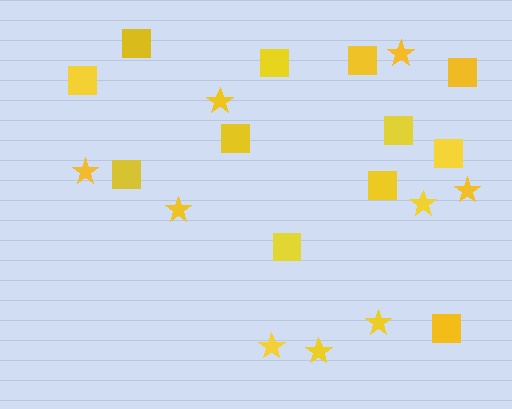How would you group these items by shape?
There are 2 groups: one group of squares (12) and one group of stars (9).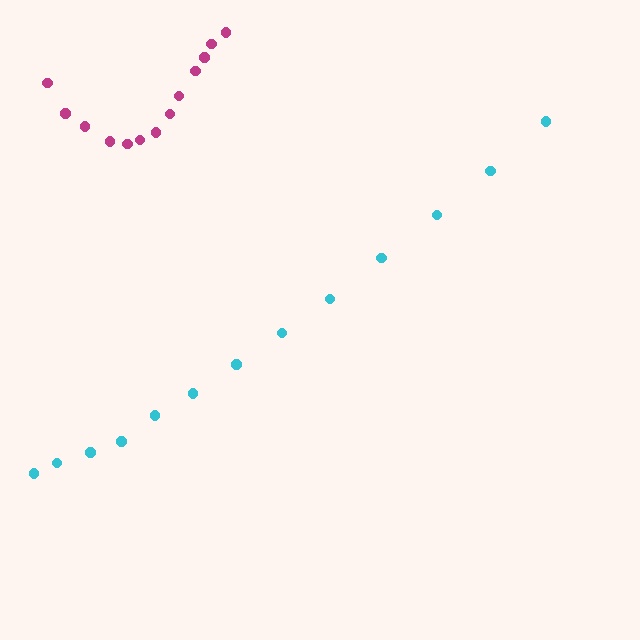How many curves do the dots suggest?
There are 2 distinct paths.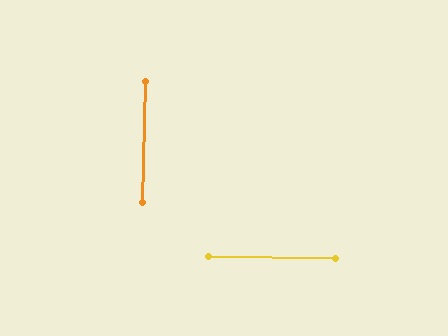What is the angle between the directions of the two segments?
Approximately 90 degrees.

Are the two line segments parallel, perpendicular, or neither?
Perpendicular — they meet at approximately 90°.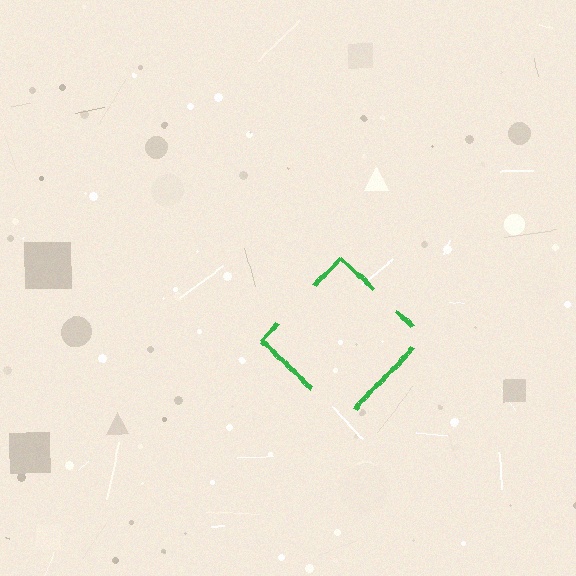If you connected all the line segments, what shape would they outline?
They would outline a diamond.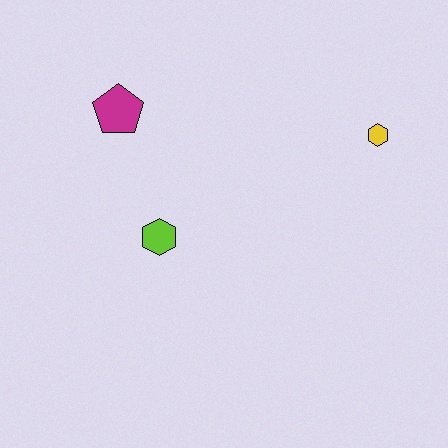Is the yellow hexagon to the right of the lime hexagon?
Yes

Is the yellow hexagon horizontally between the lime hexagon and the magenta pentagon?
No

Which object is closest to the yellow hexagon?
The lime hexagon is closest to the yellow hexagon.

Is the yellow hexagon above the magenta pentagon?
No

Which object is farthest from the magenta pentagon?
The yellow hexagon is farthest from the magenta pentagon.